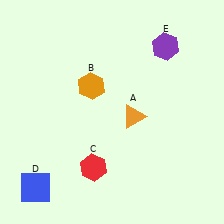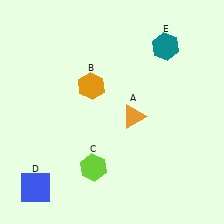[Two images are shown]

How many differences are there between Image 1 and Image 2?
There are 2 differences between the two images.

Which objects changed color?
C changed from red to lime. E changed from purple to teal.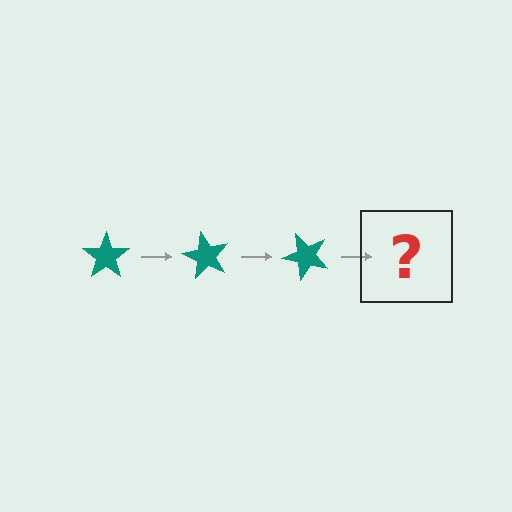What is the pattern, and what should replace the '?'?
The pattern is that the star rotates 60 degrees each step. The '?' should be a teal star rotated 180 degrees.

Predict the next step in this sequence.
The next step is a teal star rotated 180 degrees.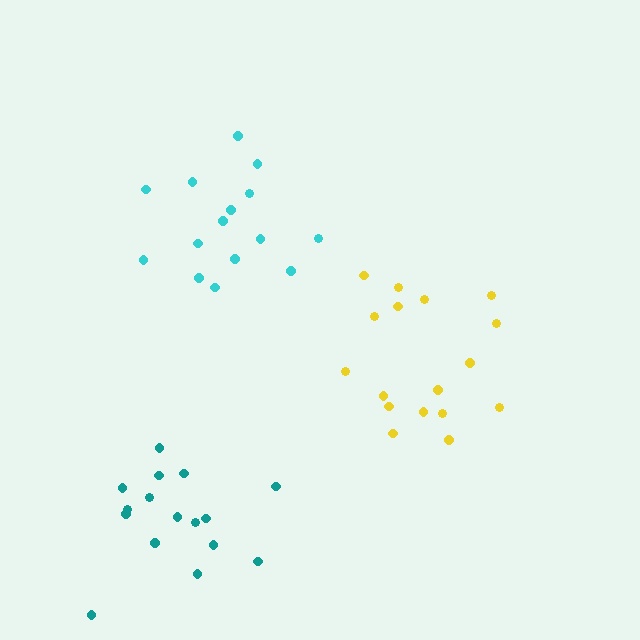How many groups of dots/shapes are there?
There are 3 groups.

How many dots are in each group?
Group 1: 15 dots, Group 2: 16 dots, Group 3: 17 dots (48 total).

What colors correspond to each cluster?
The clusters are colored: cyan, teal, yellow.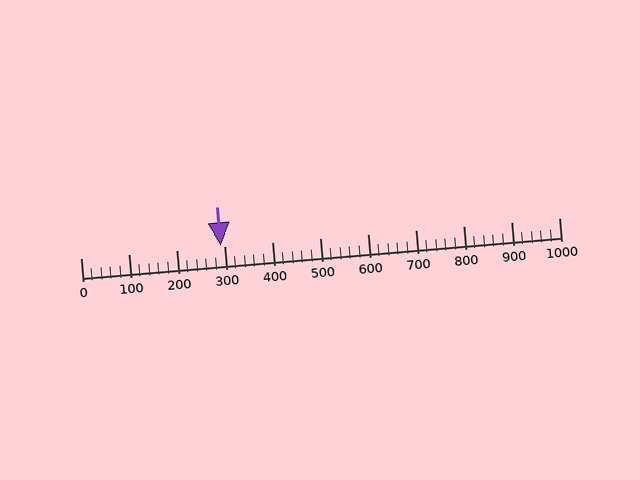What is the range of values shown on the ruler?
The ruler shows values from 0 to 1000.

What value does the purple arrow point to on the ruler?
The purple arrow points to approximately 293.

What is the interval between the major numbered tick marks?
The major tick marks are spaced 100 units apart.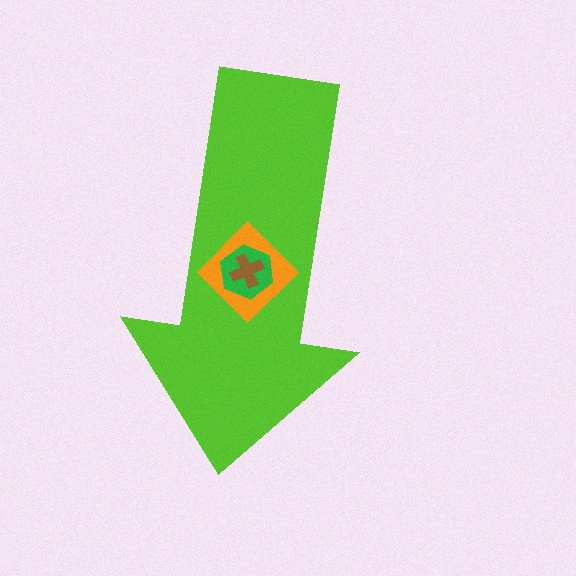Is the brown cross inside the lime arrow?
Yes.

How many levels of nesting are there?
4.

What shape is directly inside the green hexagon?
The brown cross.